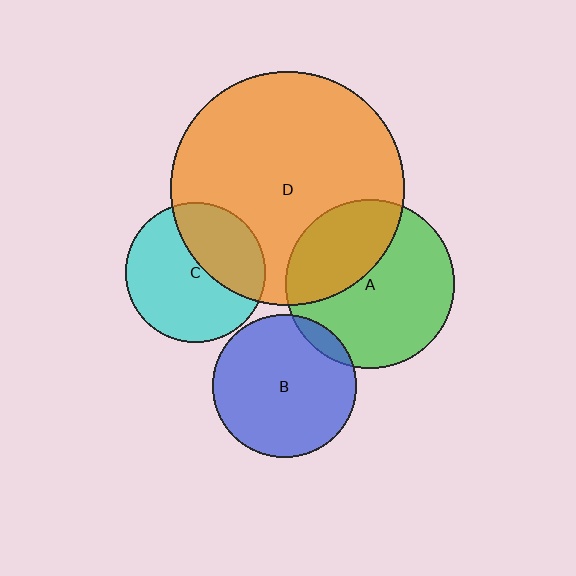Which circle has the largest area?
Circle D (orange).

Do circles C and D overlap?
Yes.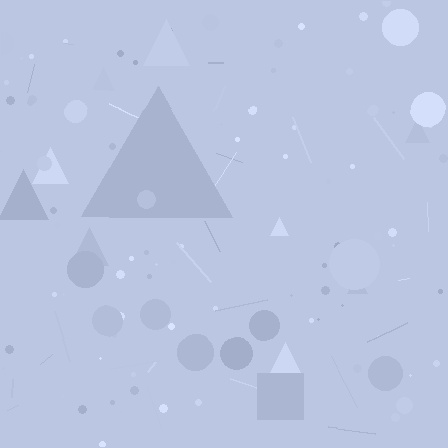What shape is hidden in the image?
A triangle is hidden in the image.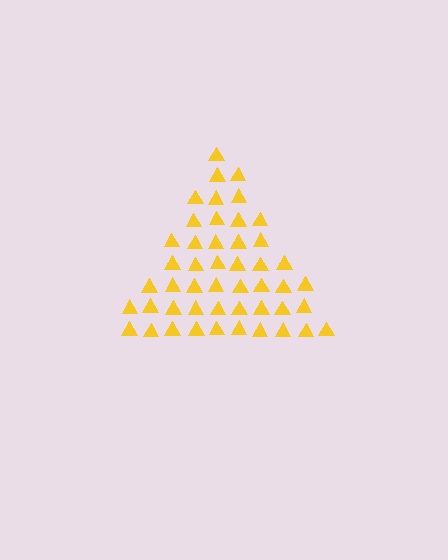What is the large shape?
The large shape is a triangle.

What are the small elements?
The small elements are triangles.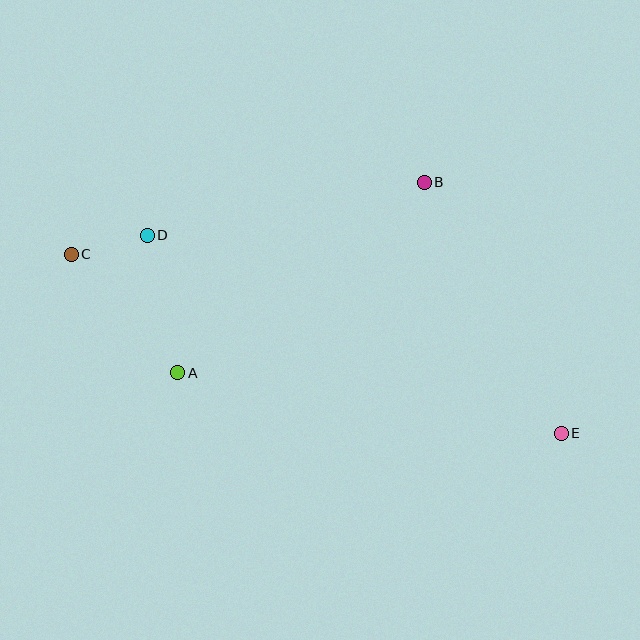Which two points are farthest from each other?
Points C and E are farthest from each other.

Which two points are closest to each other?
Points C and D are closest to each other.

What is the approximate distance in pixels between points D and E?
The distance between D and E is approximately 459 pixels.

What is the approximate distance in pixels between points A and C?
The distance between A and C is approximately 159 pixels.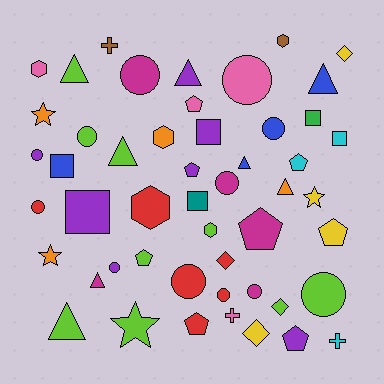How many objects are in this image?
There are 50 objects.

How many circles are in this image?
There are 12 circles.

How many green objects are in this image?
There is 1 green object.